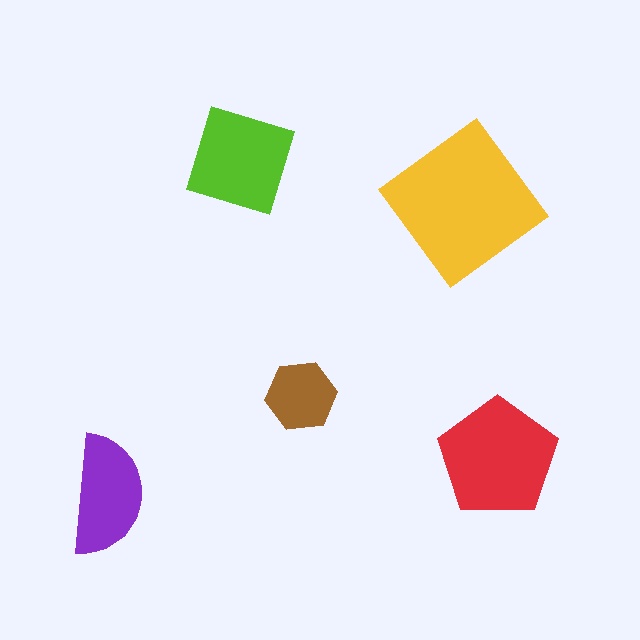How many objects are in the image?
There are 5 objects in the image.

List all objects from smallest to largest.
The brown hexagon, the purple semicircle, the lime diamond, the red pentagon, the yellow diamond.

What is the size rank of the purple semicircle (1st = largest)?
4th.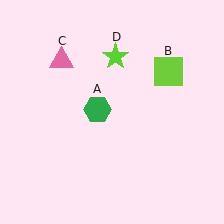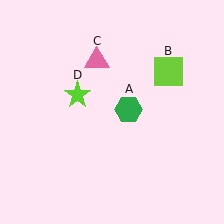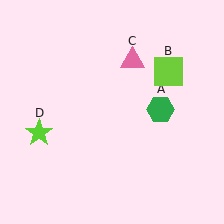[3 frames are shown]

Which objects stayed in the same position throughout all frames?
Lime square (object B) remained stationary.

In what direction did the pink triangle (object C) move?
The pink triangle (object C) moved right.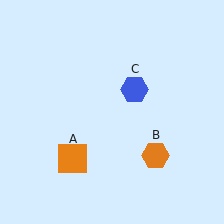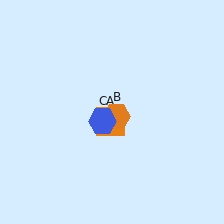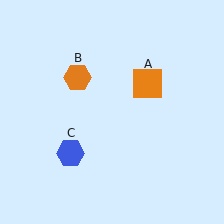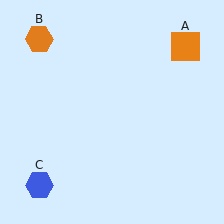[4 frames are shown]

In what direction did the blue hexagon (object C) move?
The blue hexagon (object C) moved down and to the left.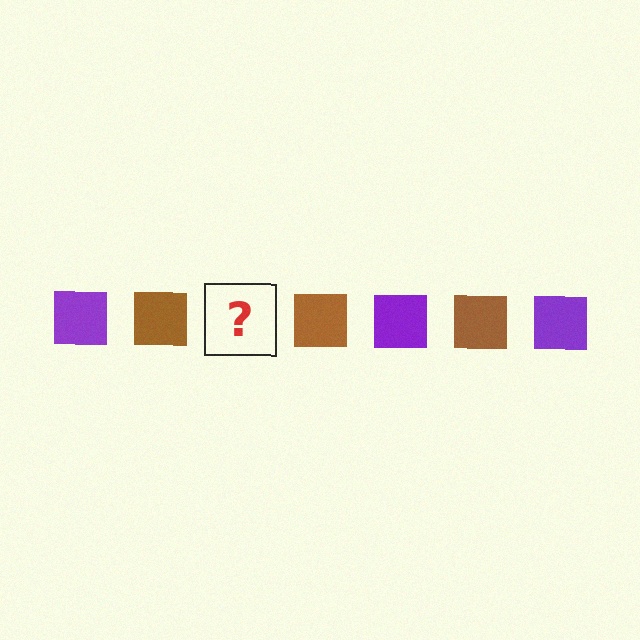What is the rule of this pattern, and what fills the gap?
The rule is that the pattern cycles through purple, brown squares. The gap should be filled with a purple square.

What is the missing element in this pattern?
The missing element is a purple square.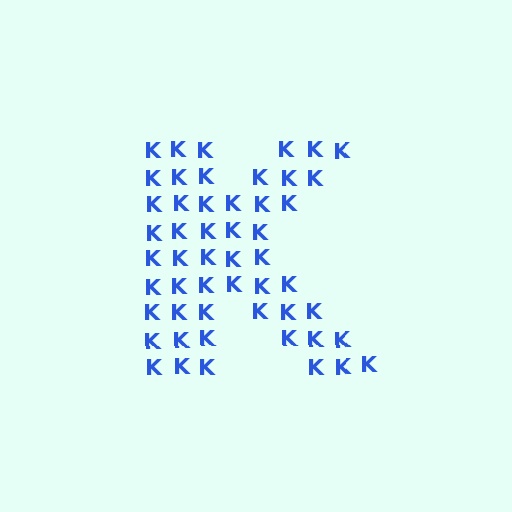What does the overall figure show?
The overall figure shows the letter K.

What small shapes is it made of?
It is made of small letter K's.